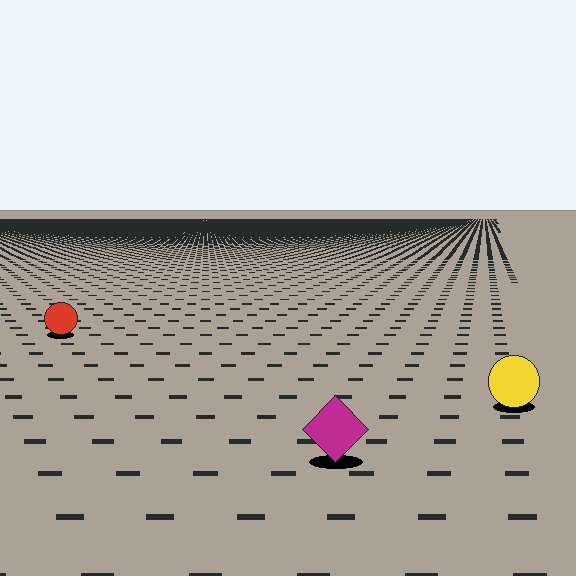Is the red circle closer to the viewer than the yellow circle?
No. The yellow circle is closer — you can tell from the texture gradient: the ground texture is coarser near it.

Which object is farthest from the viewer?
The red circle is farthest from the viewer. It appears smaller and the ground texture around it is denser.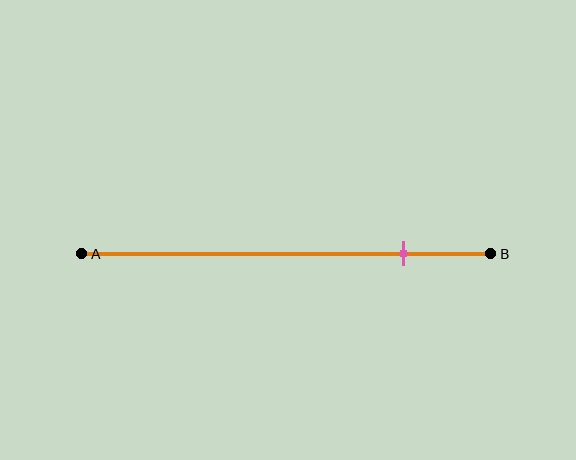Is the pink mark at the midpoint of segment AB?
No, the mark is at about 80% from A, not at the 50% midpoint.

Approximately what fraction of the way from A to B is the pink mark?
The pink mark is approximately 80% of the way from A to B.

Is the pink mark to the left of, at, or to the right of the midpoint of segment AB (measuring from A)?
The pink mark is to the right of the midpoint of segment AB.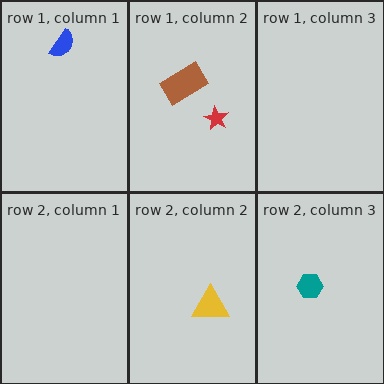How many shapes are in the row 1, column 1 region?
1.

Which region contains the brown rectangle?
The row 1, column 2 region.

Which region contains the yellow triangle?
The row 2, column 2 region.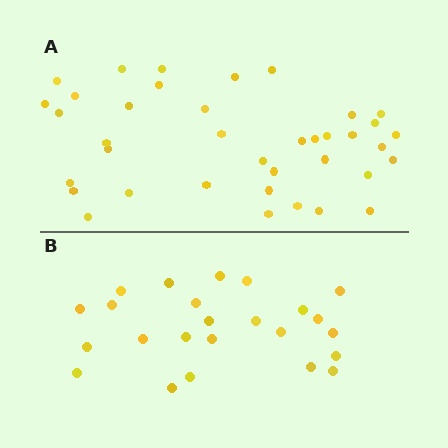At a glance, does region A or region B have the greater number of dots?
Region A (the top region) has more dots.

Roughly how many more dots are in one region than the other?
Region A has approximately 15 more dots than region B.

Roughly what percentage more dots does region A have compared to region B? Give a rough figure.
About 60% more.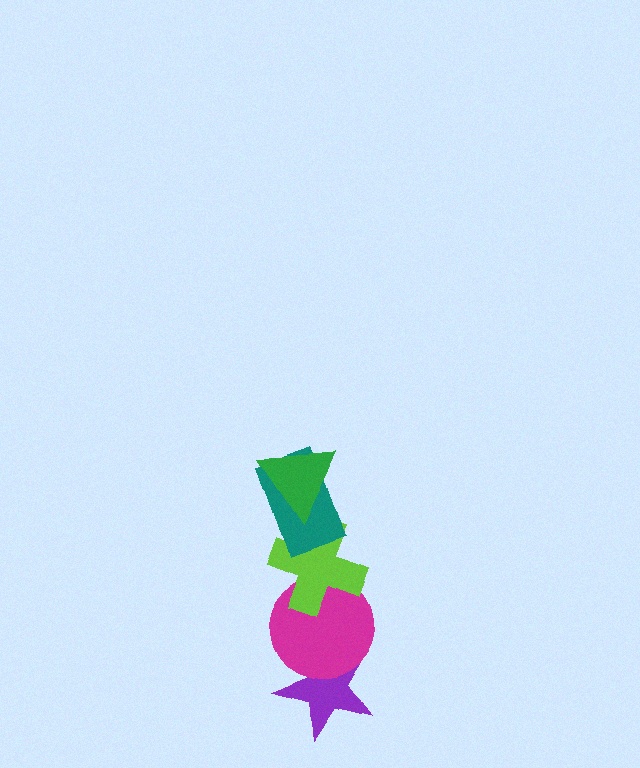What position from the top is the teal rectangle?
The teal rectangle is 2nd from the top.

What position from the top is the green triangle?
The green triangle is 1st from the top.